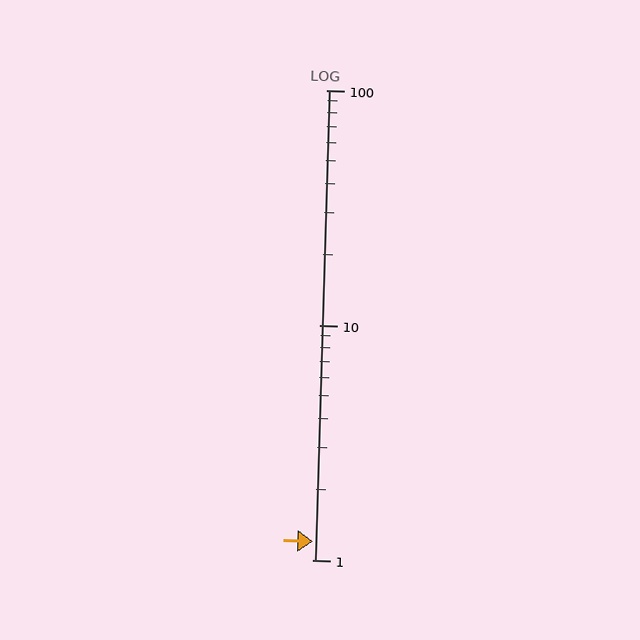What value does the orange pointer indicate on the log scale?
The pointer indicates approximately 1.2.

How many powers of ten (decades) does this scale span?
The scale spans 2 decades, from 1 to 100.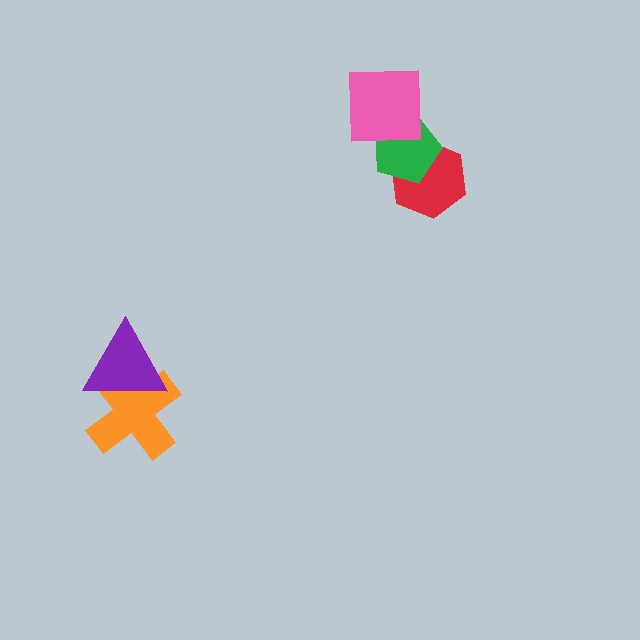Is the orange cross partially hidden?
Yes, it is partially covered by another shape.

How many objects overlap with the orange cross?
1 object overlaps with the orange cross.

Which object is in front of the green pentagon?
The pink square is in front of the green pentagon.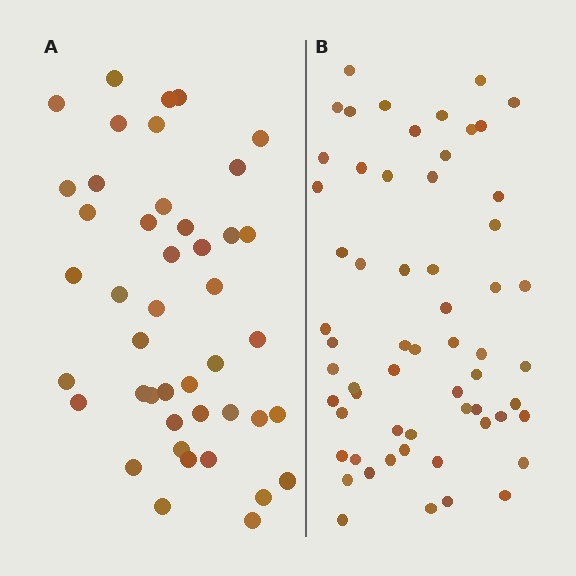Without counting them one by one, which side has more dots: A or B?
Region B (the right region) has more dots.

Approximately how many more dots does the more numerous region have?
Region B has approximately 15 more dots than region A.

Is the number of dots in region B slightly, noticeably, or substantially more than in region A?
Region B has noticeably more, but not dramatically so. The ratio is roughly 1.4 to 1.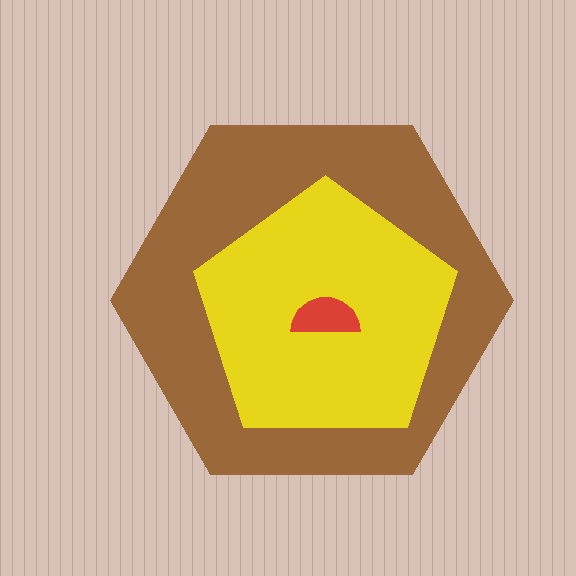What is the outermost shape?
The brown hexagon.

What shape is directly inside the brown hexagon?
The yellow pentagon.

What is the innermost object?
The red semicircle.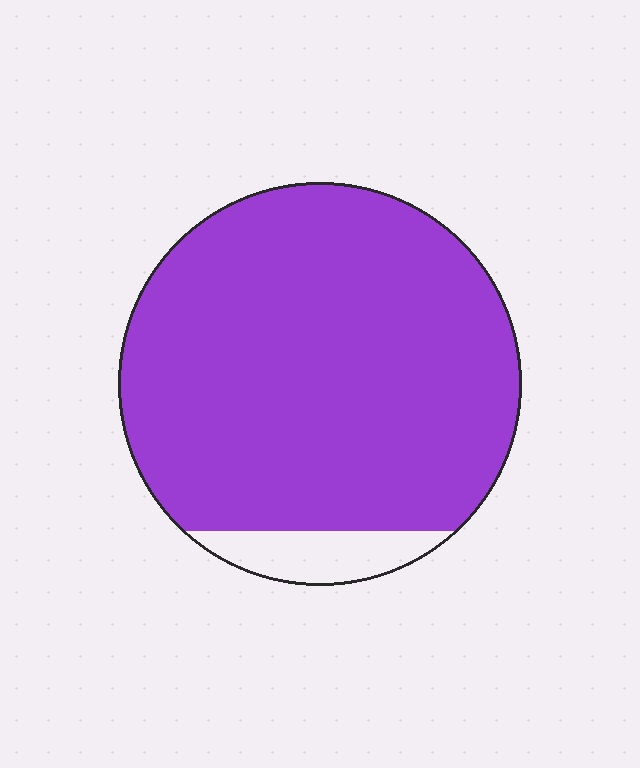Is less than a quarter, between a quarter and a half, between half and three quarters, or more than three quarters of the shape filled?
More than three quarters.